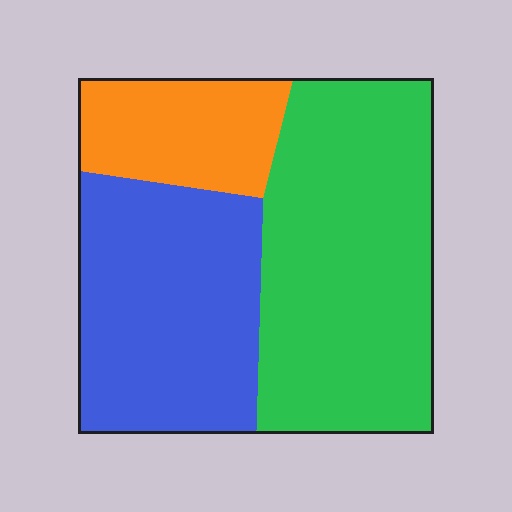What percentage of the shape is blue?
Blue takes up about three eighths (3/8) of the shape.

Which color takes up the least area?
Orange, at roughly 15%.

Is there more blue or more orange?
Blue.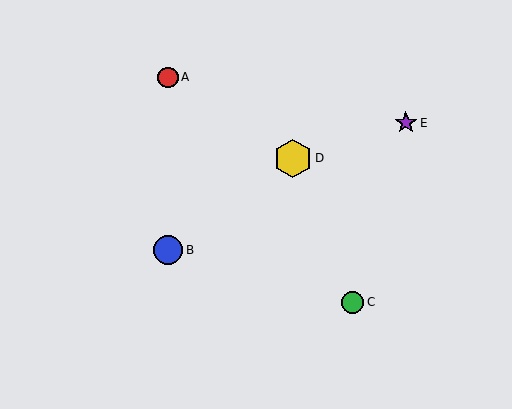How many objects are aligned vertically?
2 objects (A, B) are aligned vertically.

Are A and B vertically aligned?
Yes, both are at x≈168.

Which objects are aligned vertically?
Objects A, B are aligned vertically.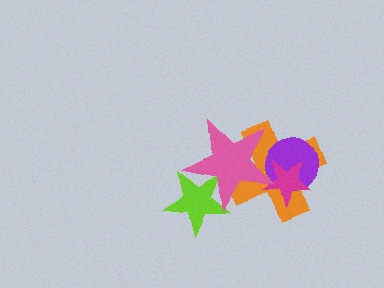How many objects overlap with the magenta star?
3 objects overlap with the magenta star.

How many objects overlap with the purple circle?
3 objects overlap with the purple circle.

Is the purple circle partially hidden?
Yes, it is partially covered by another shape.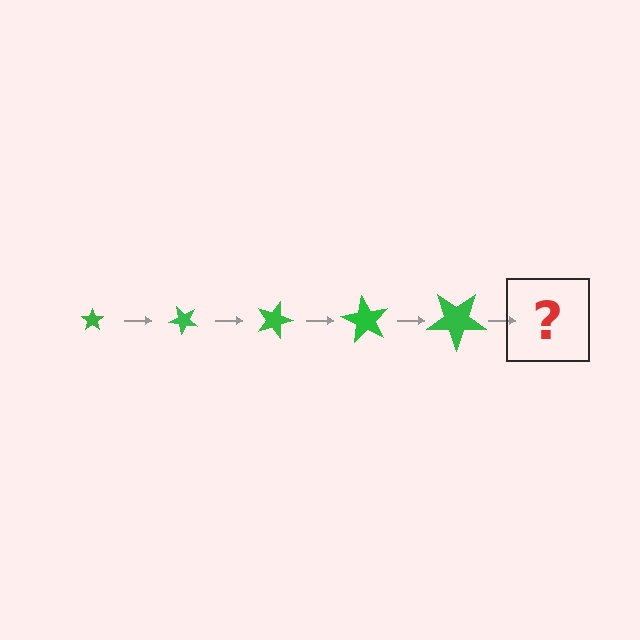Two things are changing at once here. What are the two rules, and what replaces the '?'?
The two rules are that the star grows larger each step and it rotates 45 degrees each step. The '?' should be a star, larger than the previous one and rotated 225 degrees from the start.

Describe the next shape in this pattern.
It should be a star, larger than the previous one and rotated 225 degrees from the start.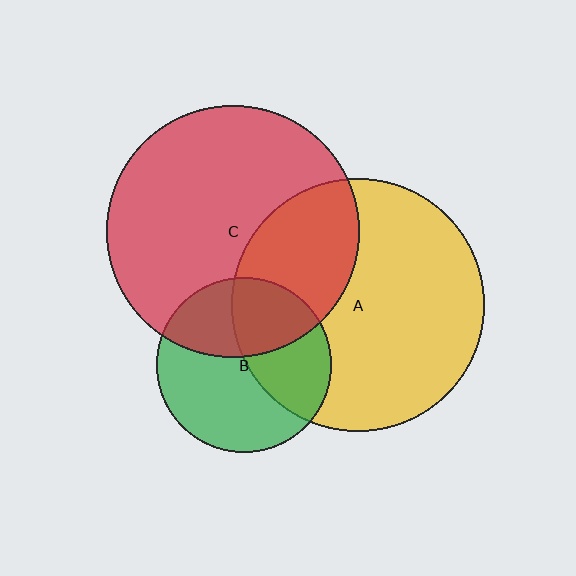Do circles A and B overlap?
Yes.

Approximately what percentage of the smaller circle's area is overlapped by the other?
Approximately 40%.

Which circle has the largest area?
Circle A (yellow).